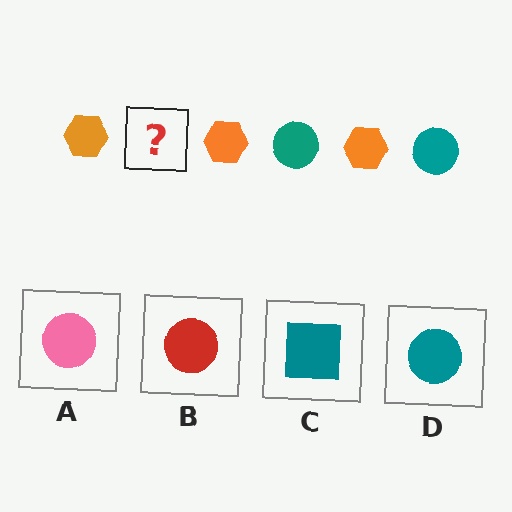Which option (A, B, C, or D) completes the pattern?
D.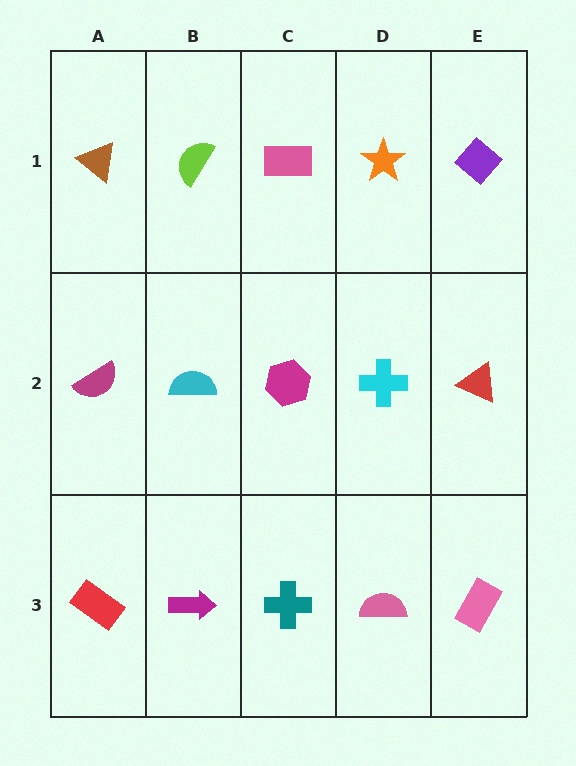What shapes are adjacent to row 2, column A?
A brown triangle (row 1, column A), a red rectangle (row 3, column A), a cyan semicircle (row 2, column B).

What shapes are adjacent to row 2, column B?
A lime semicircle (row 1, column B), a magenta arrow (row 3, column B), a magenta semicircle (row 2, column A), a magenta hexagon (row 2, column C).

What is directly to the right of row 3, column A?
A magenta arrow.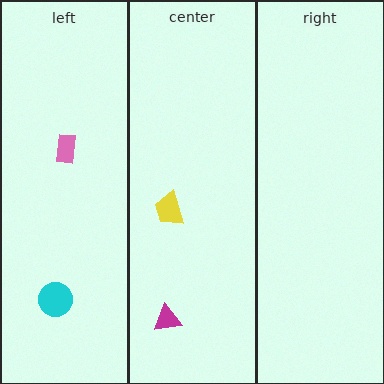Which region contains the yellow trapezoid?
The center region.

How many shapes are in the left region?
2.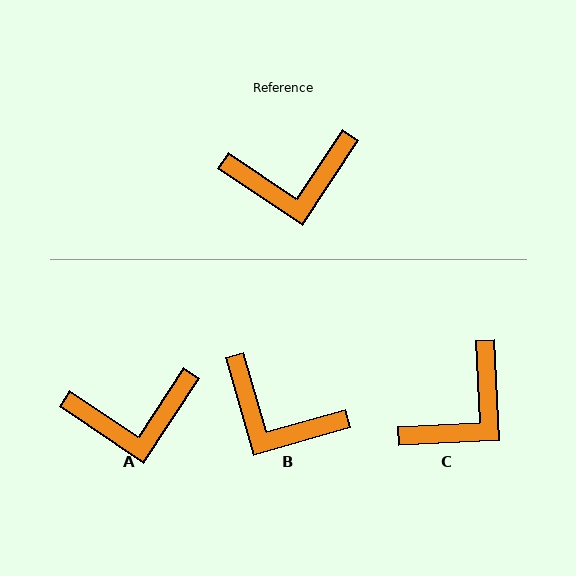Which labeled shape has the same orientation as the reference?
A.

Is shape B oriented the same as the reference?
No, it is off by about 40 degrees.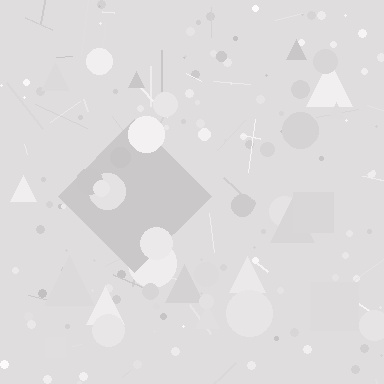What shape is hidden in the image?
A diamond is hidden in the image.